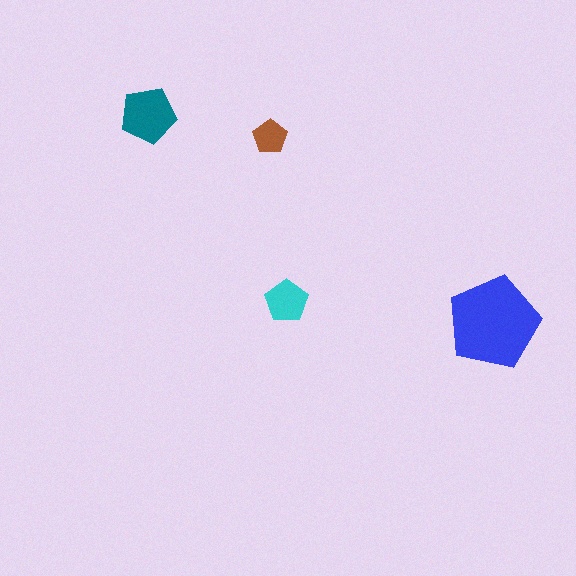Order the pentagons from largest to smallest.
the blue one, the teal one, the cyan one, the brown one.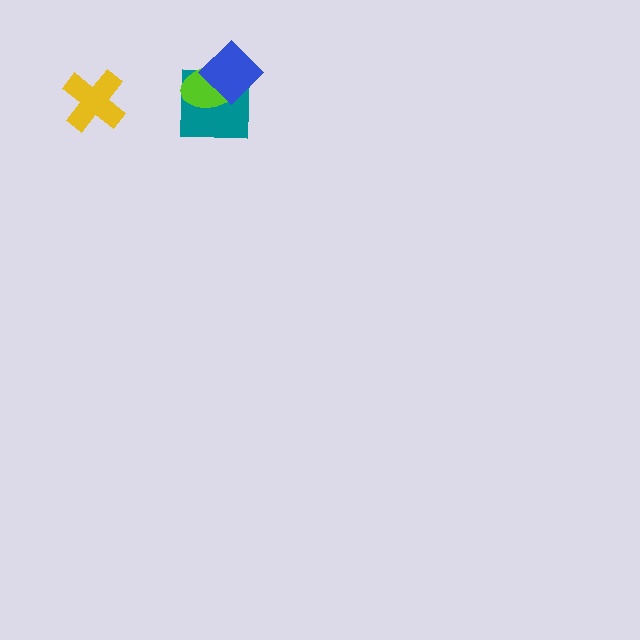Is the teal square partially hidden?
Yes, it is partially covered by another shape.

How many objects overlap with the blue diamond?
2 objects overlap with the blue diamond.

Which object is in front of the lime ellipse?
The blue diamond is in front of the lime ellipse.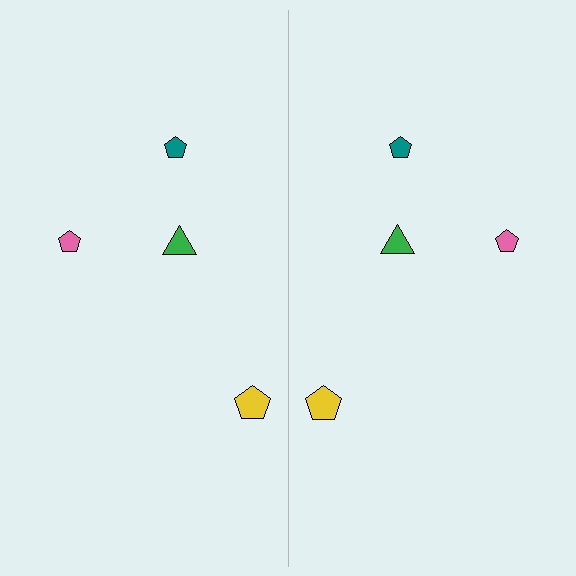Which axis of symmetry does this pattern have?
The pattern has a vertical axis of symmetry running through the center of the image.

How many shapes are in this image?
There are 8 shapes in this image.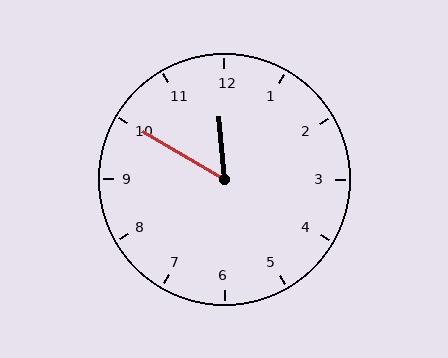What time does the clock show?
11:50.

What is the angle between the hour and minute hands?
Approximately 55 degrees.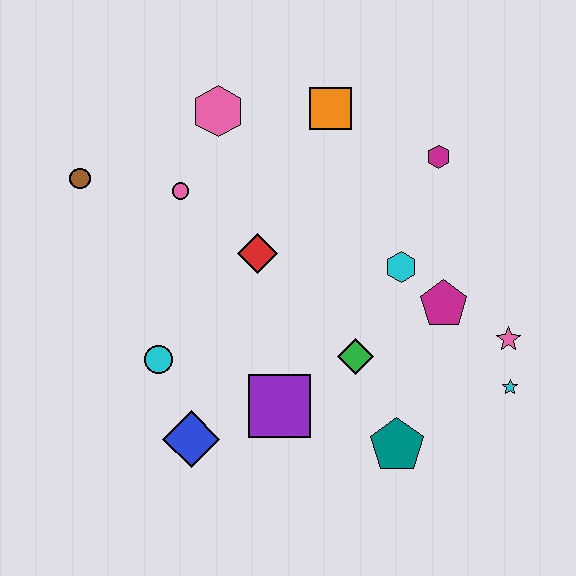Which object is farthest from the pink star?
The brown circle is farthest from the pink star.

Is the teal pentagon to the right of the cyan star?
No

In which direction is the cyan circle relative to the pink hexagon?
The cyan circle is below the pink hexagon.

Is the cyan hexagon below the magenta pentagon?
No